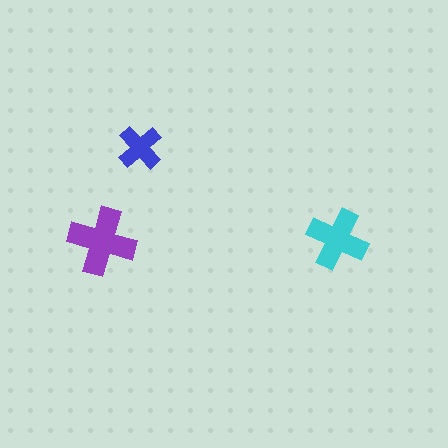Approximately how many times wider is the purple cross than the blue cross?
About 1.5 times wider.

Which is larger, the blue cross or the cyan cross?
The cyan one.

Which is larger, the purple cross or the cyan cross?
The purple one.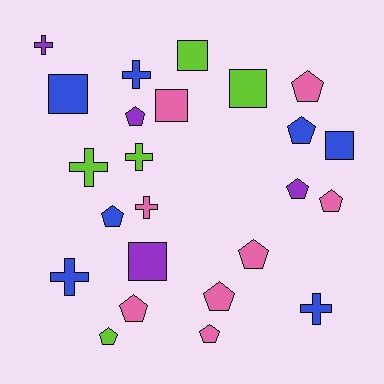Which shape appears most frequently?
Pentagon, with 11 objects.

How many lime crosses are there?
There are 2 lime crosses.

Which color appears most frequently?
Pink, with 8 objects.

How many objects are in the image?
There are 24 objects.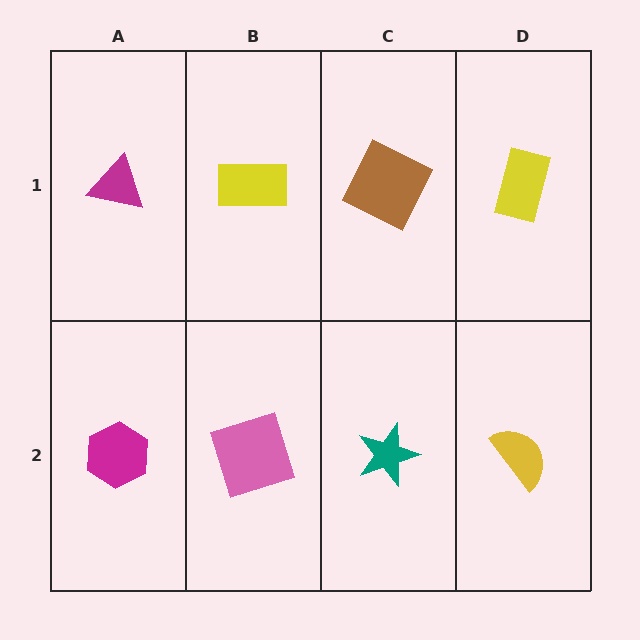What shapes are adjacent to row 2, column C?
A brown square (row 1, column C), a pink square (row 2, column B), a yellow semicircle (row 2, column D).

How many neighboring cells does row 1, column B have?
3.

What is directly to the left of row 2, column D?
A teal star.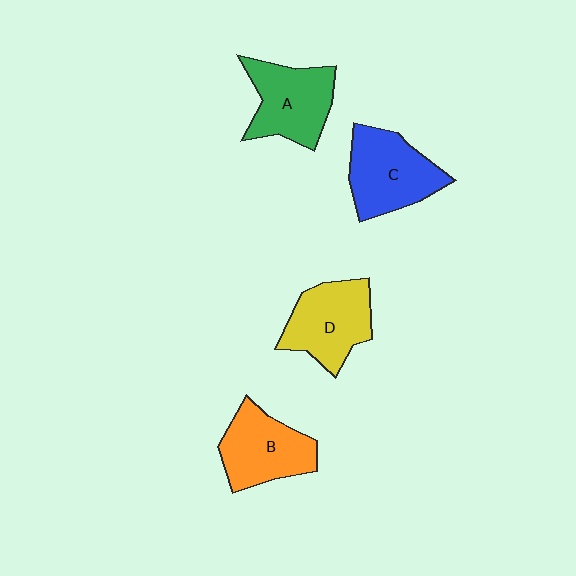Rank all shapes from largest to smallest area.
From largest to smallest: C (blue), D (yellow), A (green), B (orange).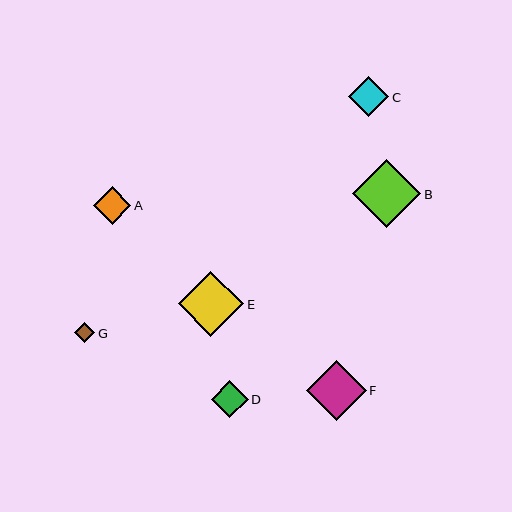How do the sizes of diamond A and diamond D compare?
Diamond A and diamond D are approximately the same size.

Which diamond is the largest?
Diamond B is the largest with a size of approximately 69 pixels.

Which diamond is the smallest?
Diamond G is the smallest with a size of approximately 20 pixels.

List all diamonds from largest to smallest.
From largest to smallest: B, E, F, C, A, D, G.